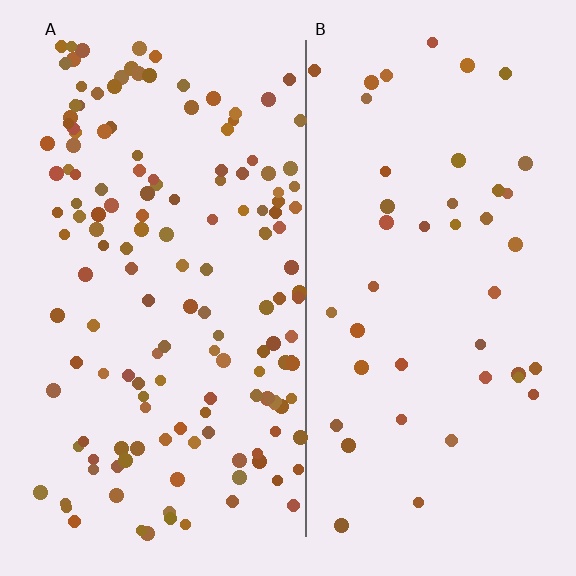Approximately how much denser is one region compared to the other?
Approximately 3.4× — region A over region B.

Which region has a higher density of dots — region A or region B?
A (the left).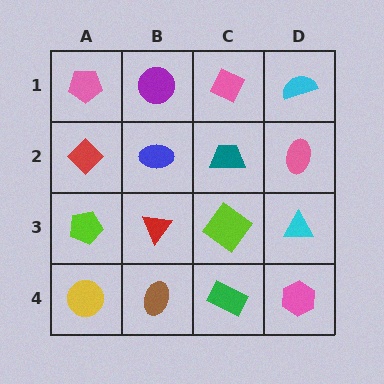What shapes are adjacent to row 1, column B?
A blue ellipse (row 2, column B), a pink pentagon (row 1, column A), a pink diamond (row 1, column C).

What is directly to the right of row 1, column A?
A purple circle.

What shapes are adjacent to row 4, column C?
A lime diamond (row 3, column C), a brown ellipse (row 4, column B), a pink hexagon (row 4, column D).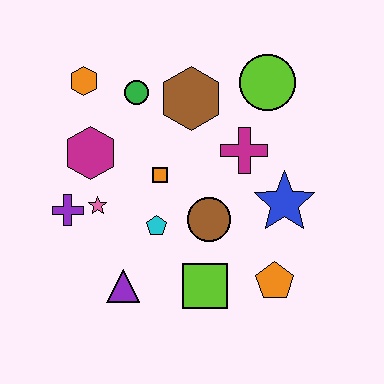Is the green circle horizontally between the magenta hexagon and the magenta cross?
Yes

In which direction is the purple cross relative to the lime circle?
The purple cross is to the left of the lime circle.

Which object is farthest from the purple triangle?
The lime circle is farthest from the purple triangle.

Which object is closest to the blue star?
The magenta cross is closest to the blue star.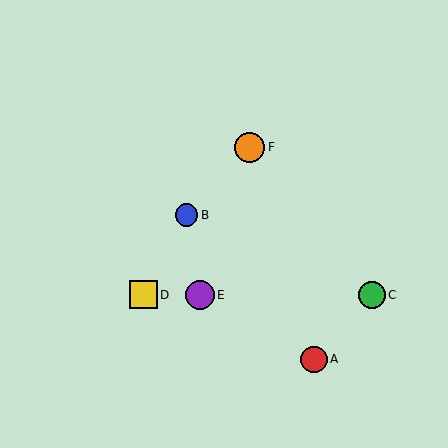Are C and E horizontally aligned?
Yes, both are at y≈295.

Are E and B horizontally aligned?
No, E is at y≈295 and B is at y≈215.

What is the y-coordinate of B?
Object B is at y≈215.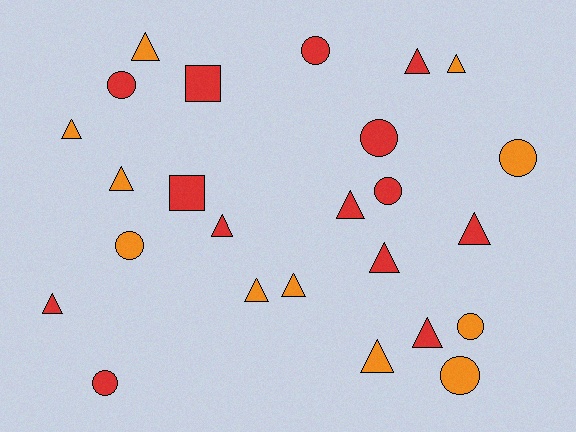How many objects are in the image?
There are 25 objects.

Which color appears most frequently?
Red, with 14 objects.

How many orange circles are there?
There are 4 orange circles.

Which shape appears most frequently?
Triangle, with 14 objects.